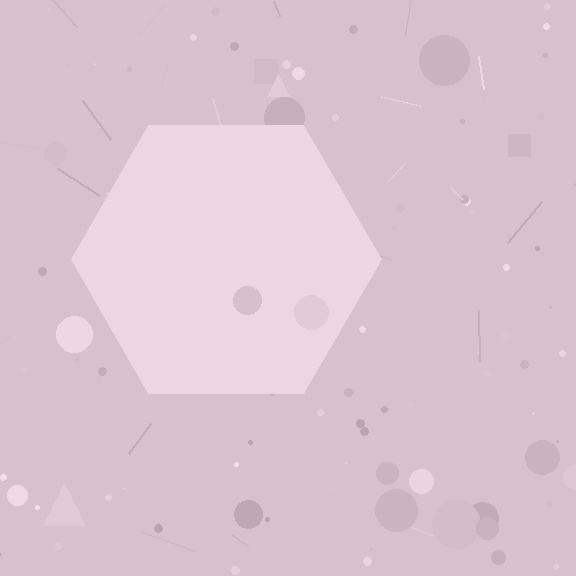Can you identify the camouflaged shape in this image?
The camouflaged shape is a hexagon.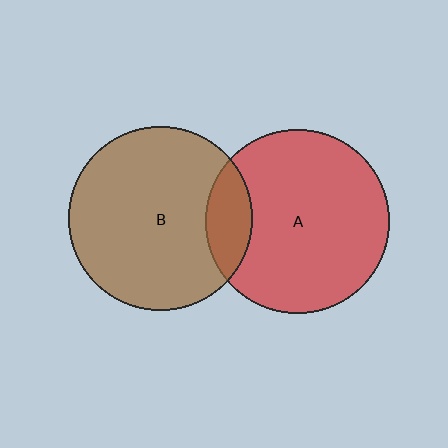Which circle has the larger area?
Circle B (brown).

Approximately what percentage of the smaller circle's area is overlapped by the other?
Approximately 15%.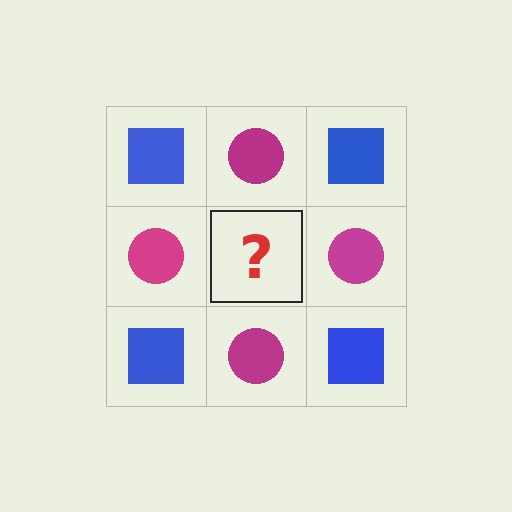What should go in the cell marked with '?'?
The missing cell should contain a blue square.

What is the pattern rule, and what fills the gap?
The rule is that it alternates blue square and magenta circle in a checkerboard pattern. The gap should be filled with a blue square.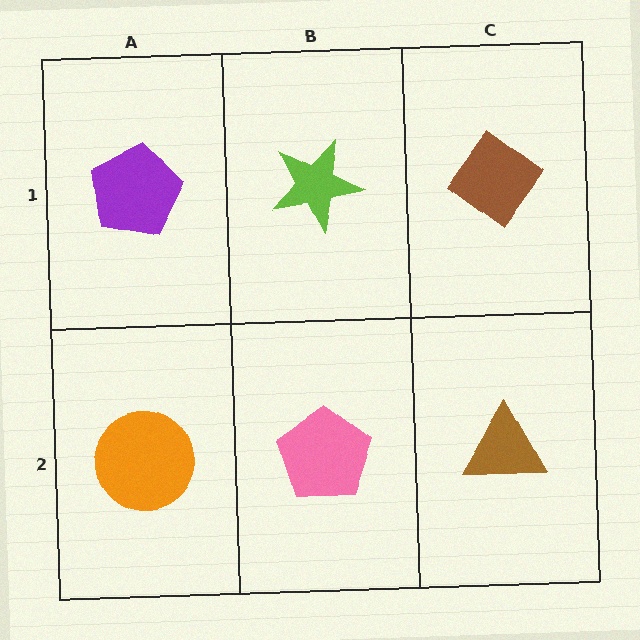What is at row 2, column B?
A pink pentagon.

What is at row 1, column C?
A brown diamond.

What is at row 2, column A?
An orange circle.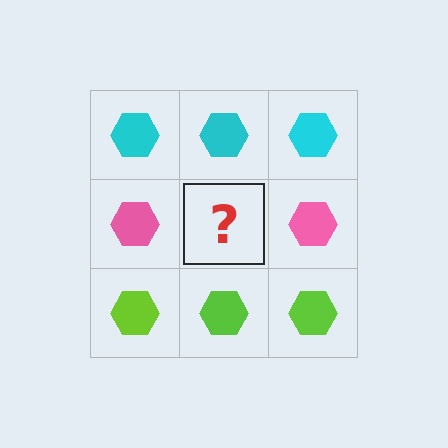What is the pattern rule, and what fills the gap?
The rule is that each row has a consistent color. The gap should be filled with a pink hexagon.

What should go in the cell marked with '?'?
The missing cell should contain a pink hexagon.